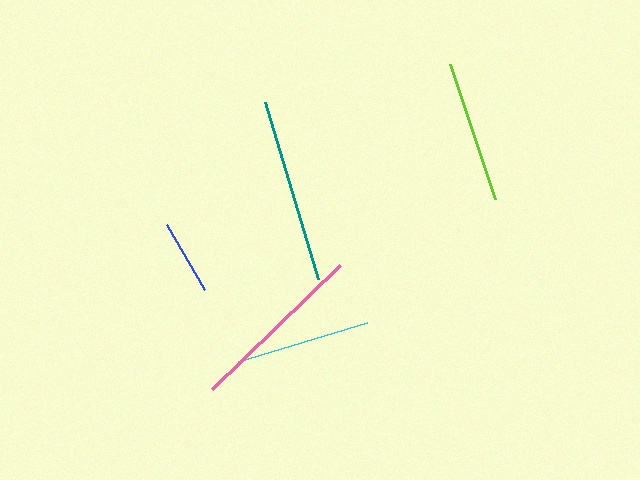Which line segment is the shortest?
The blue line is the shortest at approximately 76 pixels.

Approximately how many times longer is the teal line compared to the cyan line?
The teal line is approximately 1.4 times the length of the cyan line.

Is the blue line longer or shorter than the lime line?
The lime line is longer than the blue line.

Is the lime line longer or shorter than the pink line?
The pink line is longer than the lime line.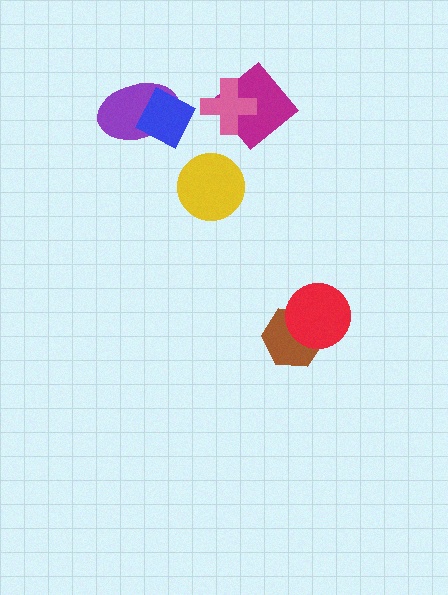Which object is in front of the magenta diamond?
The pink cross is in front of the magenta diamond.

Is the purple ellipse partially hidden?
Yes, it is partially covered by another shape.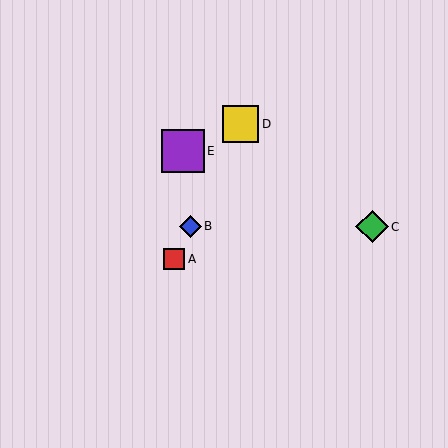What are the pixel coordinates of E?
Object E is at (183, 151).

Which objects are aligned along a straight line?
Objects A, B, D are aligned along a straight line.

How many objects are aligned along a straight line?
3 objects (A, B, D) are aligned along a straight line.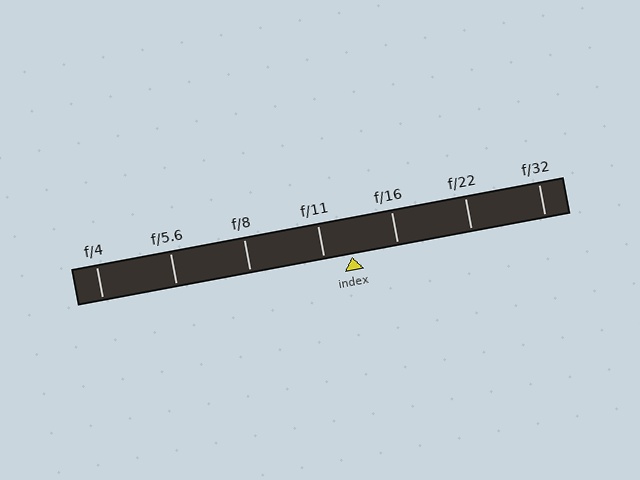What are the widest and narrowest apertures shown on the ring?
The widest aperture shown is f/4 and the narrowest is f/32.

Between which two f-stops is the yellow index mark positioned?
The index mark is between f/11 and f/16.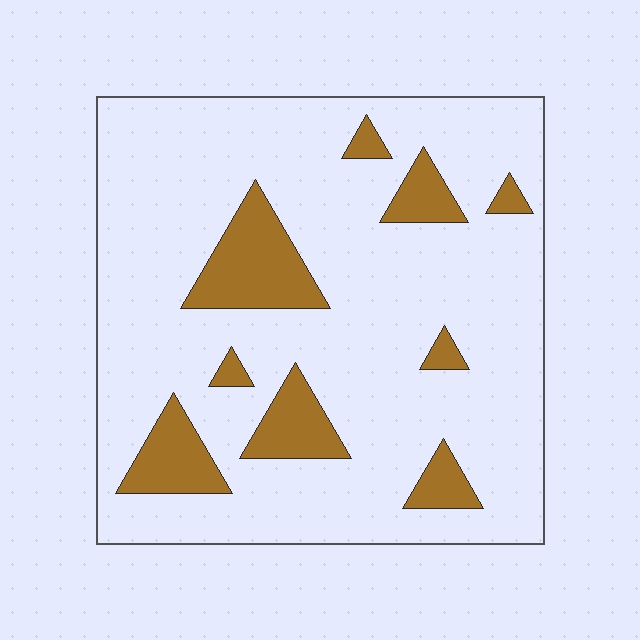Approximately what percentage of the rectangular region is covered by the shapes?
Approximately 15%.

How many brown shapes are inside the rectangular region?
9.